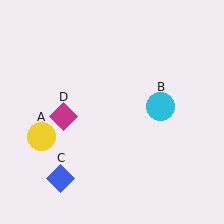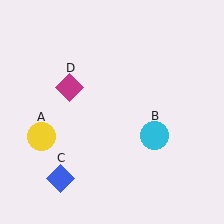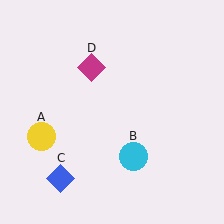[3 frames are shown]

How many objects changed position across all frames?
2 objects changed position: cyan circle (object B), magenta diamond (object D).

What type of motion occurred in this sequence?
The cyan circle (object B), magenta diamond (object D) rotated clockwise around the center of the scene.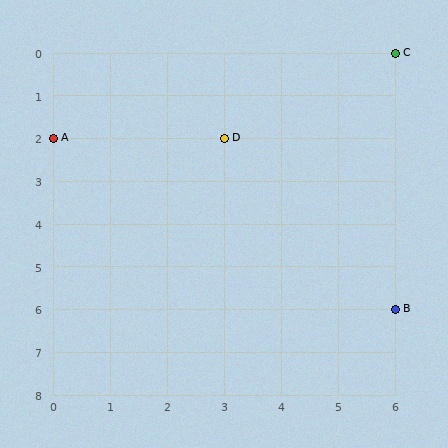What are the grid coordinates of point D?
Point D is at grid coordinates (3, 2).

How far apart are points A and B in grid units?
Points A and B are 6 columns and 4 rows apart (about 7.2 grid units diagonally).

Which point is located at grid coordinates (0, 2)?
Point A is at (0, 2).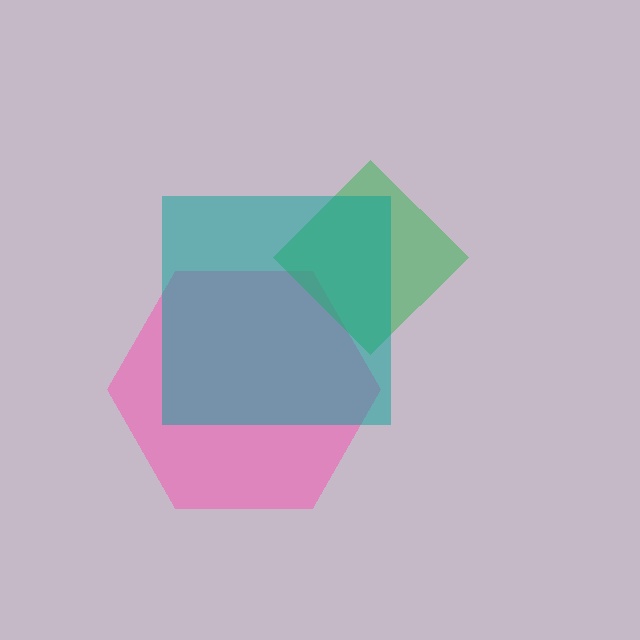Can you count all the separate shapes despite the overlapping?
Yes, there are 3 separate shapes.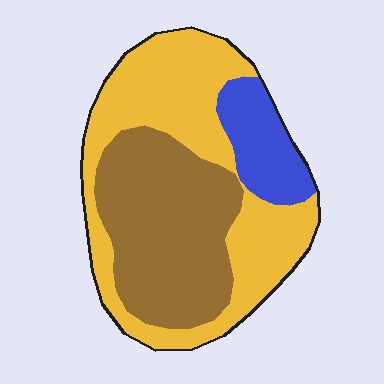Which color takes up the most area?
Yellow, at roughly 45%.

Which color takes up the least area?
Blue, at roughly 15%.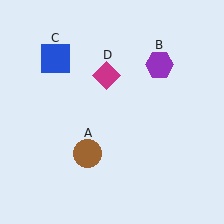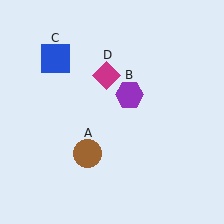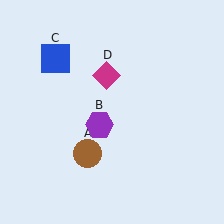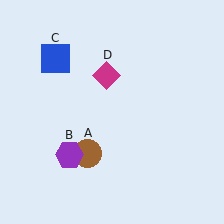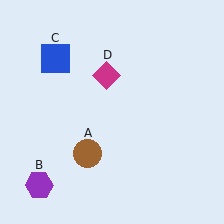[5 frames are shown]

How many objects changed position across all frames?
1 object changed position: purple hexagon (object B).